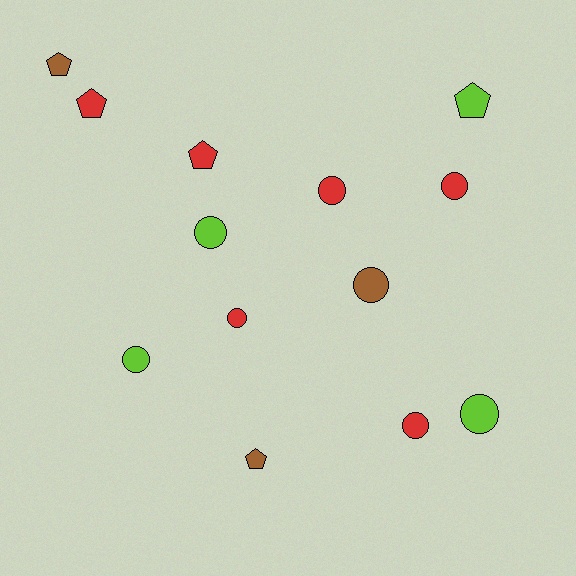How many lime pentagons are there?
There is 1 lime pentagon.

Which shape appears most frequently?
Circle, with 8 objects.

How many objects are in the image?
There are 13 objects.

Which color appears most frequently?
Red, with 6 objects.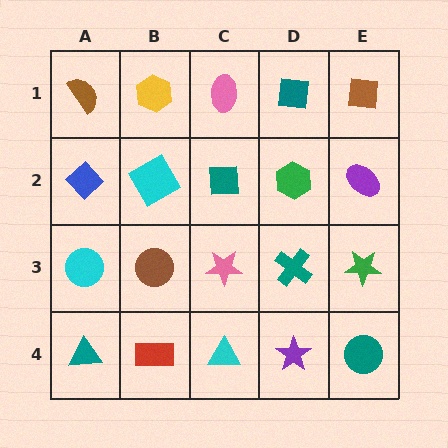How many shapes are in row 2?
5 shapes.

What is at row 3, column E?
A green star.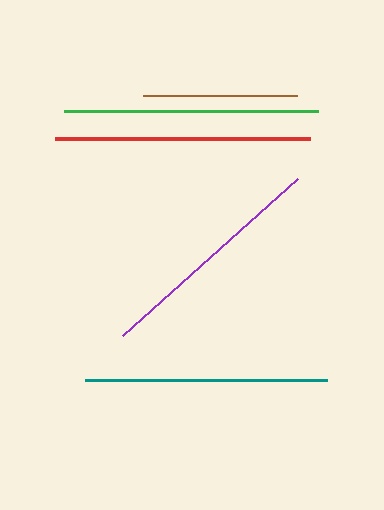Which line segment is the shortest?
The brown line is the shortest at approximately 154 pixels.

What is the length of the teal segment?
The teal segment is approximately 242 pixels long.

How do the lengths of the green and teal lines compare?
The green and teal lines are approximately the same length.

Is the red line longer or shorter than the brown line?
The red line is longer than the brown line.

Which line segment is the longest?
The red line is the longest at approximately 255 pixels.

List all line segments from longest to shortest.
From longest to shortest: red, green, teal, purple, brown.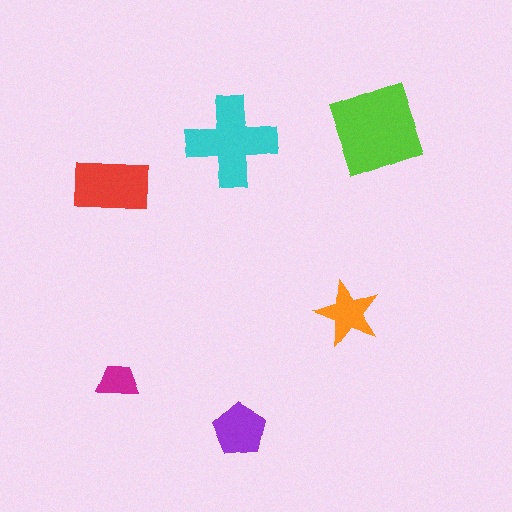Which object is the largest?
The lime diamond.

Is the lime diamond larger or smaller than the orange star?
Larger.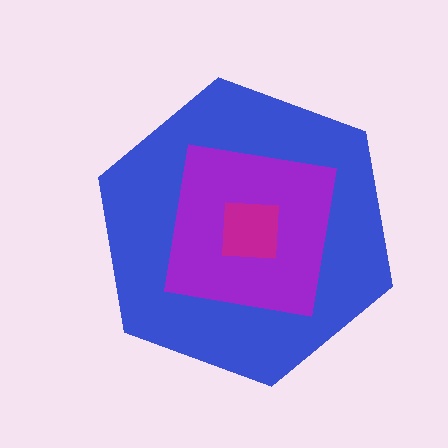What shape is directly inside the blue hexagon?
The purple square.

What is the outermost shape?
The blue hexagon.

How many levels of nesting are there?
3.